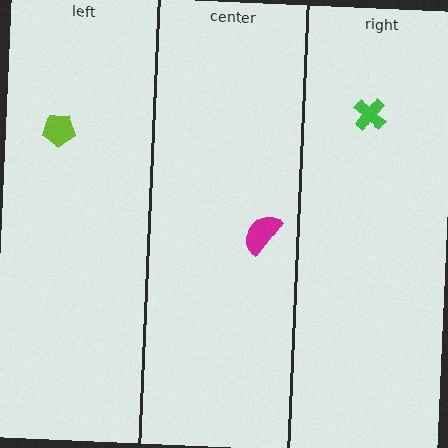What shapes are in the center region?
The magenta semicircle.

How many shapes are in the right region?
1.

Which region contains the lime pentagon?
The left region.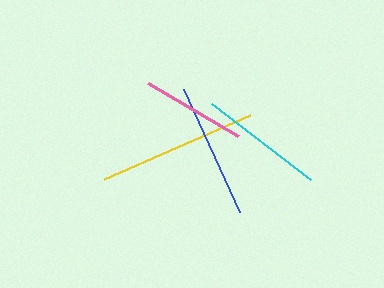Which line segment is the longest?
The yellow line is the longest at approximately 159 pixels.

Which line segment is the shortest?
The pink line is the shortest at approximately 104 pixels.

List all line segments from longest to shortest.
From longest to shortest: yellow, blue, cyan, pink.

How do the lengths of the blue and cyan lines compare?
The blue and cyan lines are approximately the same length.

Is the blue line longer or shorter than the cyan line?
The blue line is longer than the cyan line.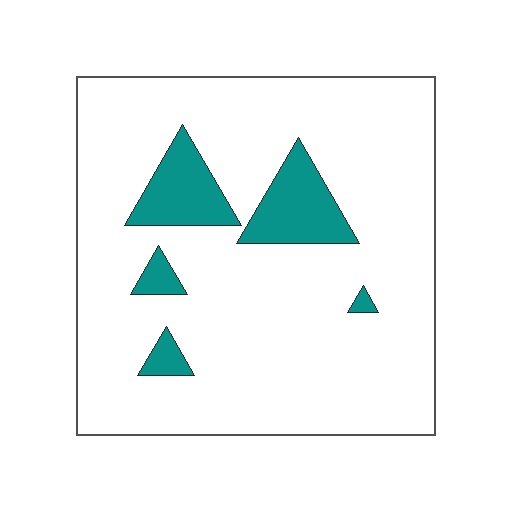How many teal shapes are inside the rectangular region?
5.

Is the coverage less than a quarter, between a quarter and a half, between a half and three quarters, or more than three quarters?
Less than a quarter.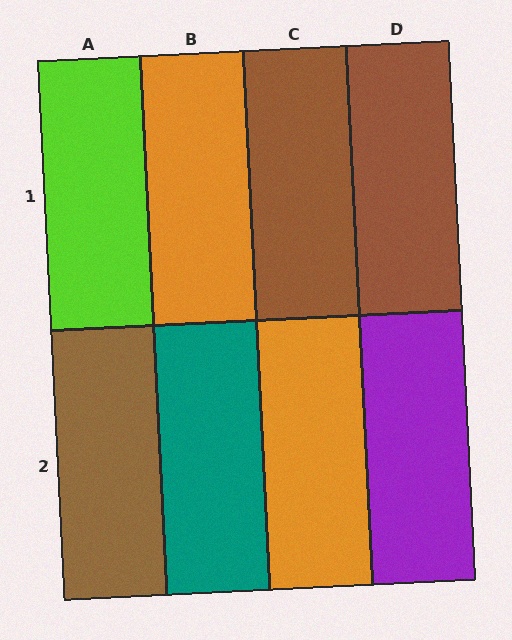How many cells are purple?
1 cell is purple.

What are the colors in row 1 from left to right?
Lime, orange, brown, brown.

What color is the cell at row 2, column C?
Orange.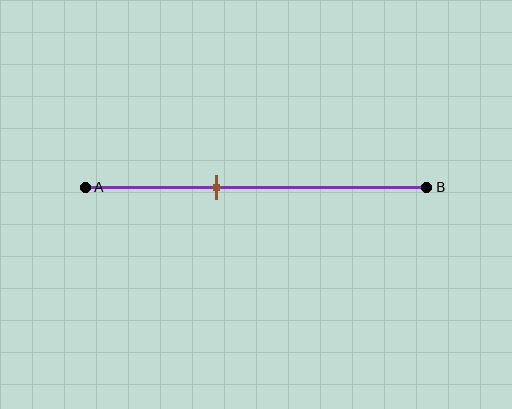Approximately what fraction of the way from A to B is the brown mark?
The brown mark is approximately 40% of the way from A to B.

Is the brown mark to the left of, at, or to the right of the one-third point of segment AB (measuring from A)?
The brown mark is to the right of the one-third point of segment AB.